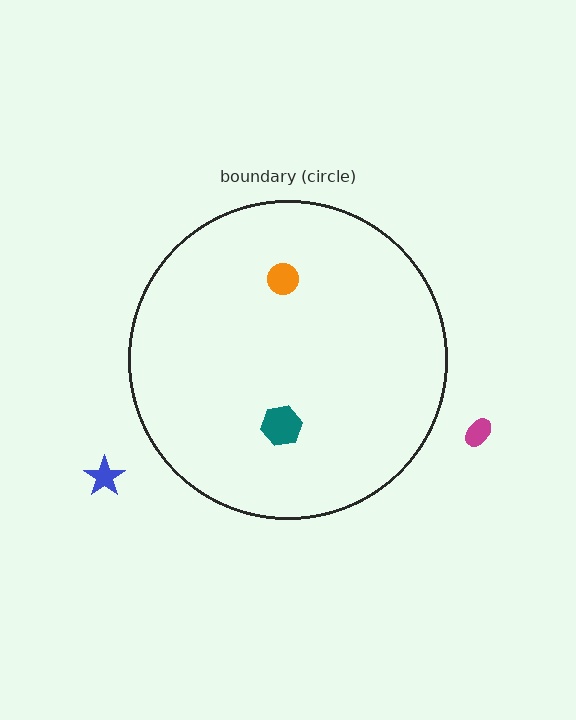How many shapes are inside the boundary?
2 inside, 2 outside.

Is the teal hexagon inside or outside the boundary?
Inside.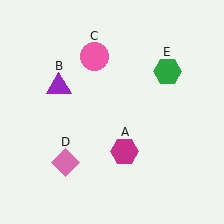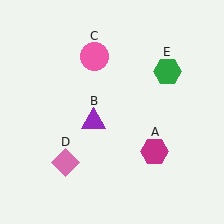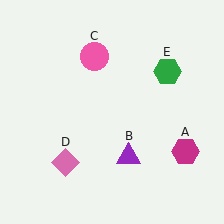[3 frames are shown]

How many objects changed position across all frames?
2 objects changed position: magenta hexagon (object A), purple triangle (object B).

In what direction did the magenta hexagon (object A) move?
The magenta hexagon (object A) moved right.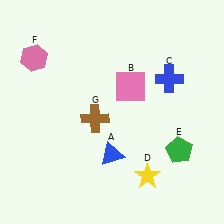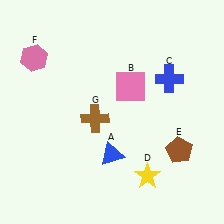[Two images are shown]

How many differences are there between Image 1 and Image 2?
There is 1 difference between the two images.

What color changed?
The pentagon (E) changed from green in Image 1 to brown in Image 2.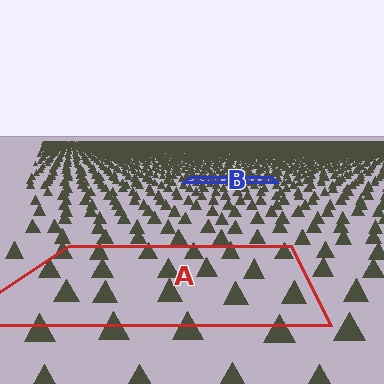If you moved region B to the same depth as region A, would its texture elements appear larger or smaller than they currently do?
They would appear larger. At a closer depth, the same texture elements are projected at a bigger on-screen size.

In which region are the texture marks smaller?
The texture marks are smaller in region B, because it is farther away.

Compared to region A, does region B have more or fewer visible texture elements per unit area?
Region B has more texture elements per unit area — they are packed more densely because it is farther away.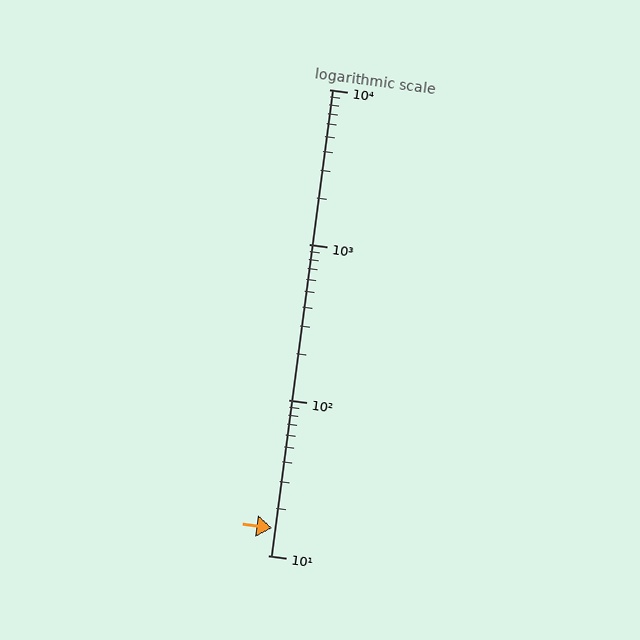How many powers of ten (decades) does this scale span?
The scale spans 3 decades, from 10 to 10000.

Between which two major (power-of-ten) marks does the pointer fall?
The pointer is between 10 and 100.